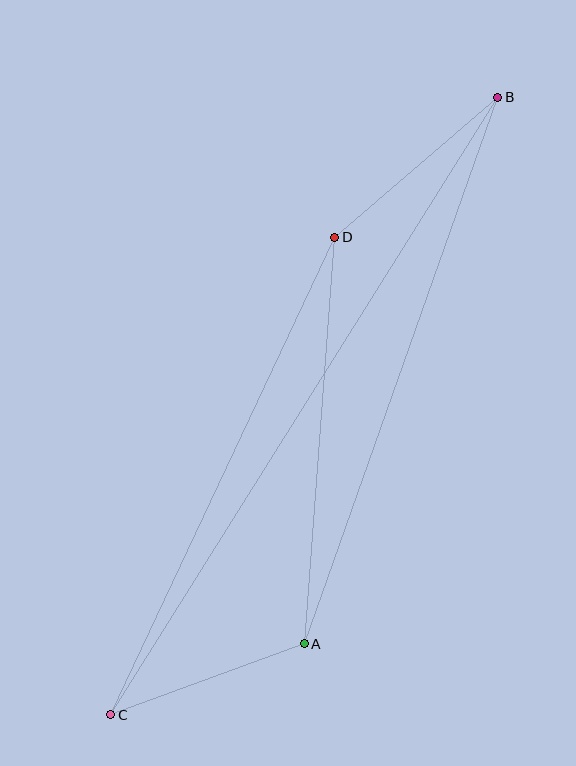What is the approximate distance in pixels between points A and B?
The distance between A and B is approximately 580 pixels.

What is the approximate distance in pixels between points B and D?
The distance between B and D is approximately 215 pixels.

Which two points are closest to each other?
Points A and C are closest to each other.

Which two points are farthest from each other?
Points B and C are farthest from each other.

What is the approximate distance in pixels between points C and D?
The distance between C and D is approximately 528 pixels.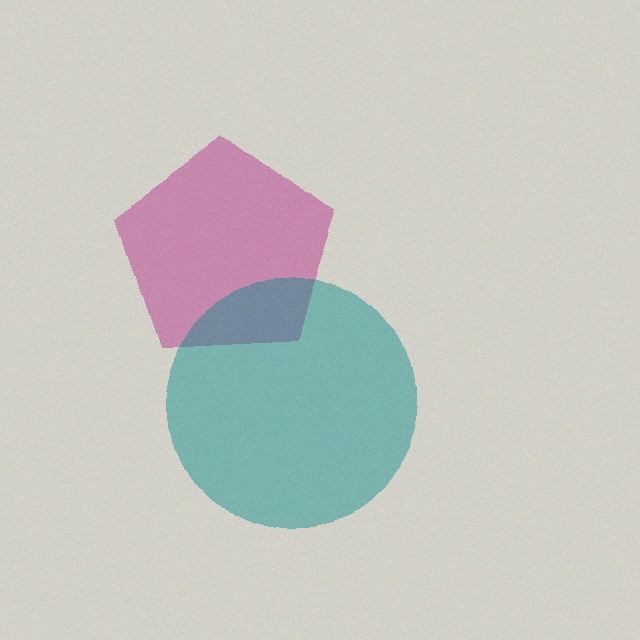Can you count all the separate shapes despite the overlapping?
Yes, there are 2 separate shapes.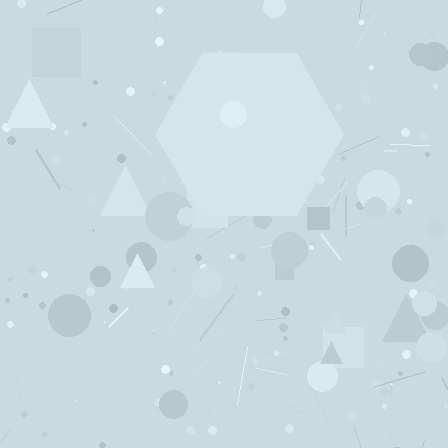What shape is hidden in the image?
A hexagon is hidden in the image.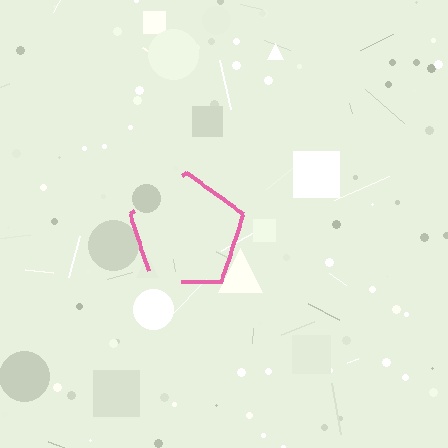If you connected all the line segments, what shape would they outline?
They would outline a pentagon.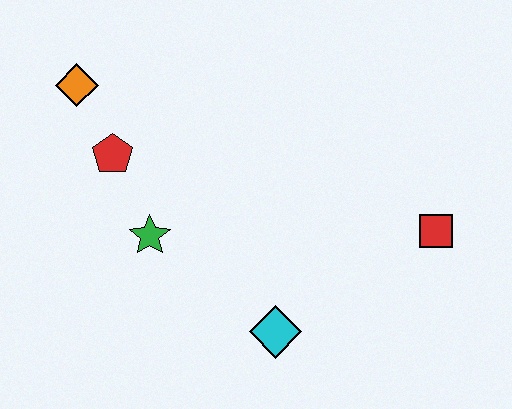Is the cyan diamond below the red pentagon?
Yes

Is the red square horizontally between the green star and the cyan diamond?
No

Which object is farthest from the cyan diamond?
The orange diamond is farthest from the cyan diamond.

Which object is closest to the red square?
The cyan diamond is closest to the red square.